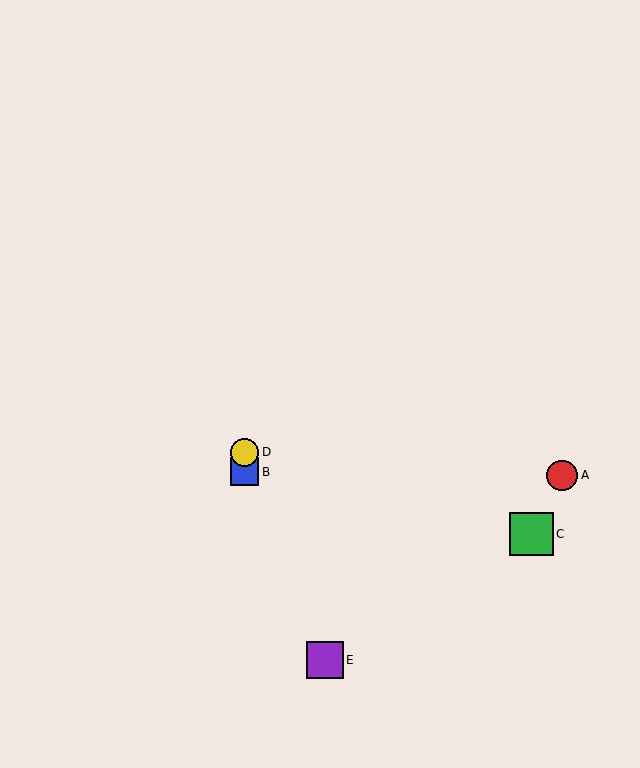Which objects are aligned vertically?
Objects B, D are aligned vertically.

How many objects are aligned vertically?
2 objects (B, D) are aligned vertically.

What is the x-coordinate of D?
Object D is at x≈245.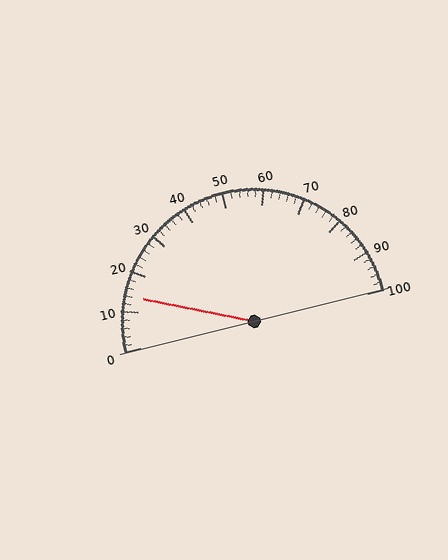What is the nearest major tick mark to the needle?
The nearest major tick mark is 10.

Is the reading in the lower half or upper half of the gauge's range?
The reading is in the lower half of the range (0 to 100).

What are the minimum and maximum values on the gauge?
The gauge ranges from 0 to 100.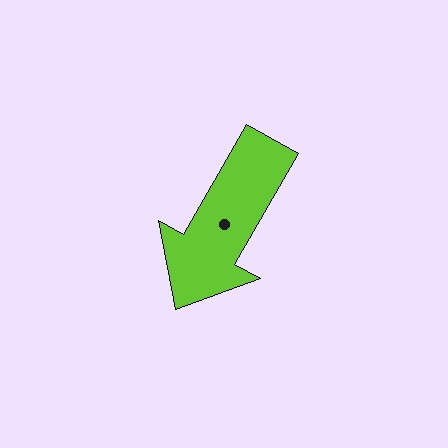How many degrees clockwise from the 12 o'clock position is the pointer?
Approximately 210 degrees.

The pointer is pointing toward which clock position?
Roughly 7 o'clock.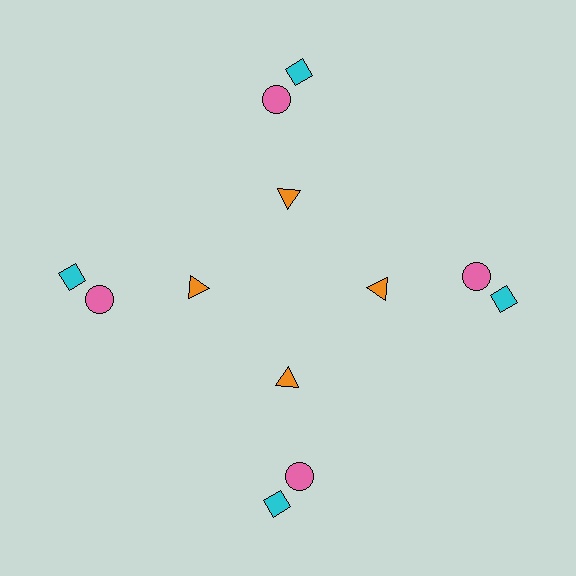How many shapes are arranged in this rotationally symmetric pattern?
There are 12 shapes, arranged in 4 groups of 3.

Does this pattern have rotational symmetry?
Yes, this pattern has 4-fold rotational symmetry. It looks the same after rotating 90 degrees around the center.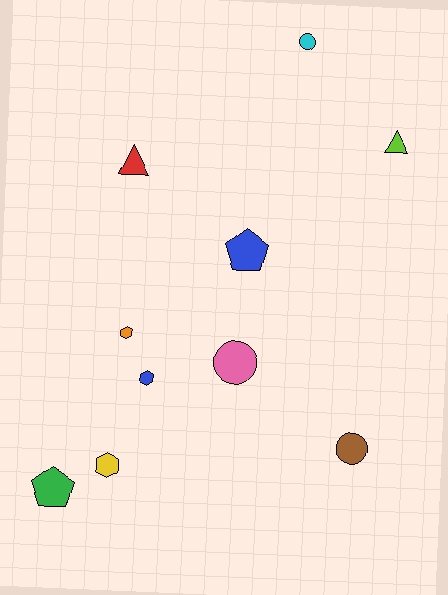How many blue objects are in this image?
There are 2 blue objects.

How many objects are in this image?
There are 10 objects.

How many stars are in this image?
There are no stars.